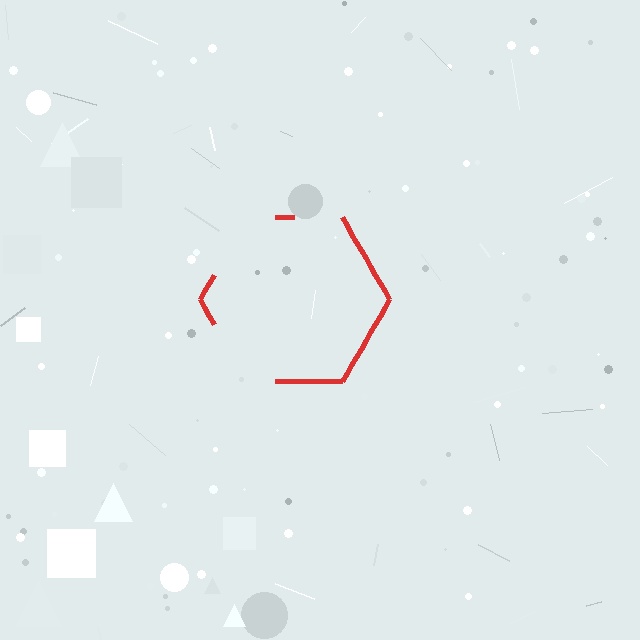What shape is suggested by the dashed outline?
The dashed outline suggests a hexagon.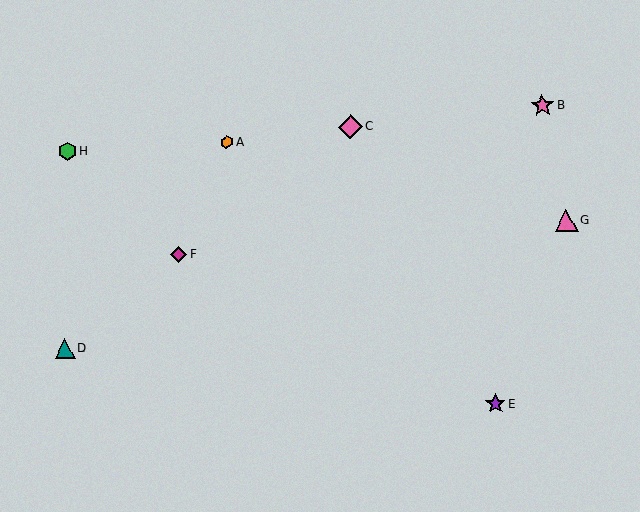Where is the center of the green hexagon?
The center of the green hexagon is at (68, 151).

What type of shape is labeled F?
Shape F is a magenta diamond.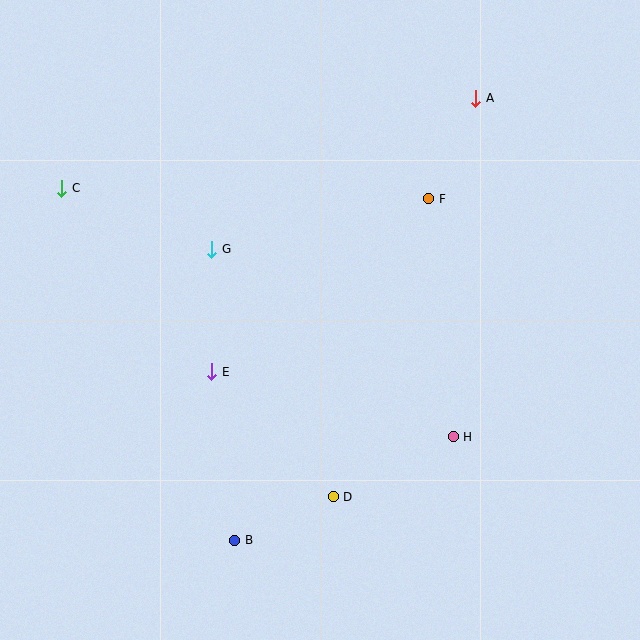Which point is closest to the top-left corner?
Point C is closest to the top-left corner.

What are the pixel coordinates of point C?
Point C is at (62, 188).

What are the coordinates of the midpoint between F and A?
The midpoint between F and A is at (452, 148).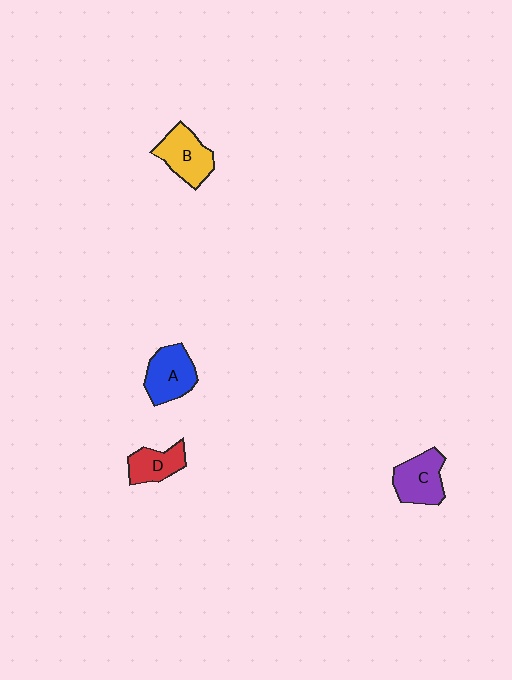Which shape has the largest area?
Shape B (yellow).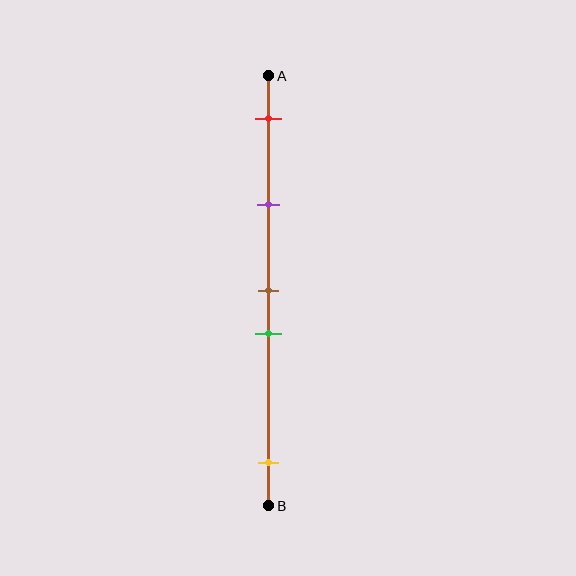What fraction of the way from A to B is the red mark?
The red mark is approximately 10% (0.1) of the way from A to B.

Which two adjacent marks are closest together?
The brown and green marks are the closest adjacent pair.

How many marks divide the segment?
There are 5 marks dividing the segment.